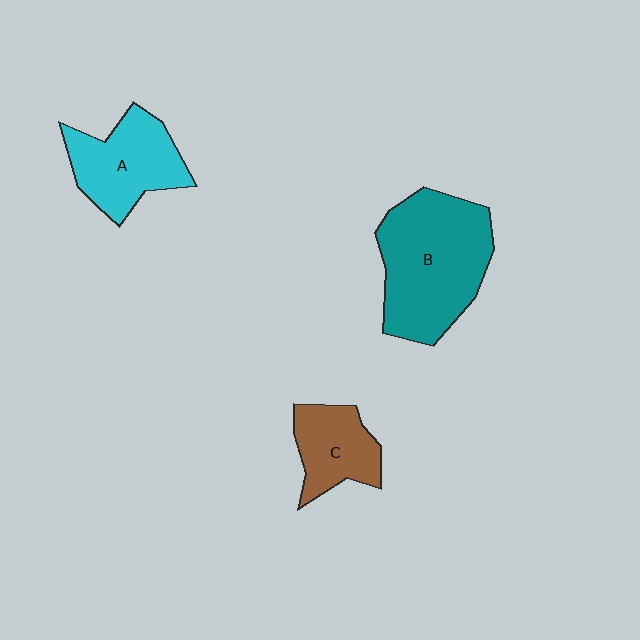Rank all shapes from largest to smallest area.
From largest to smallest: B (teal), A (cyan), C (brown).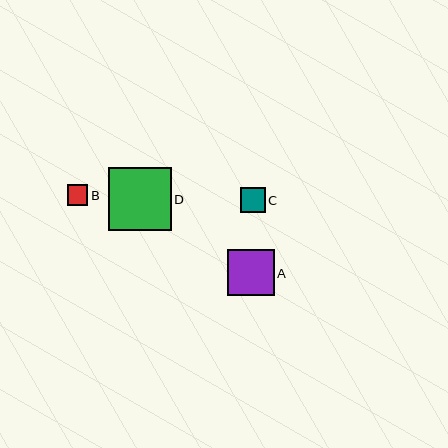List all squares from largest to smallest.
From largest to smallest: D, A, C, B.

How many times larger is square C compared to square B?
Square C is approximately 1.2 times the size of square B.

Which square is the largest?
Square D is the largest with a size of approximately 63 pixels.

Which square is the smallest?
Square B is the smallest with a size of approximately 21 pixels.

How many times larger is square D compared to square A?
Square D is approximately 1.3 times the size of square A.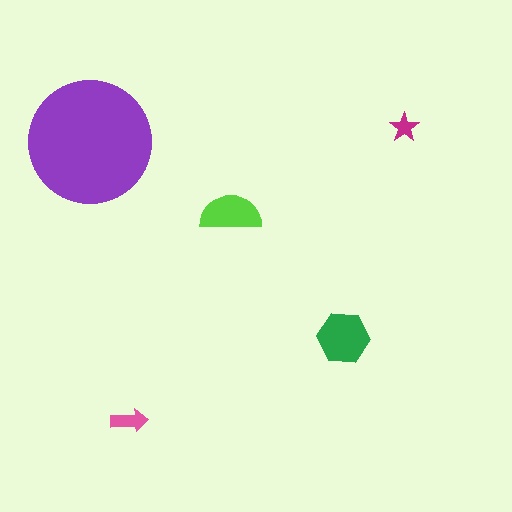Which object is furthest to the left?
The purple circle is leftmost.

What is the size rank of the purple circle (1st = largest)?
1st.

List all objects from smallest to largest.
The magenta star, the pink arrow, the lime semicircle, the green hexagon, the purple circle.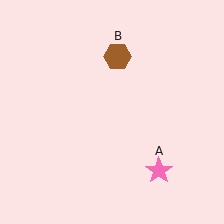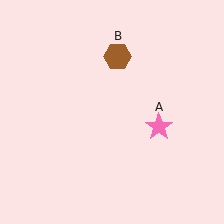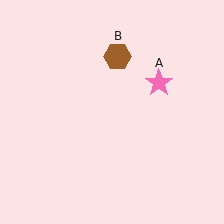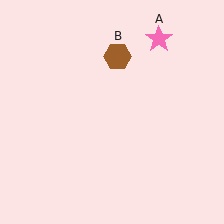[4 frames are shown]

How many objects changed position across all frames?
1 object changed position: pink star (object A).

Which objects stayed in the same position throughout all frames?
Brown hexagon (object B) remained stationary.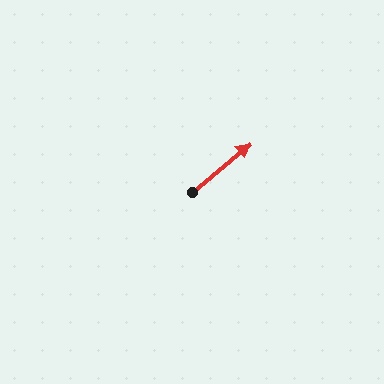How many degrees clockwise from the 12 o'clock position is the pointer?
Approximately 50 degrees.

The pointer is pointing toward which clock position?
Roughly 2 o'clock.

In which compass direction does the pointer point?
Northeast.